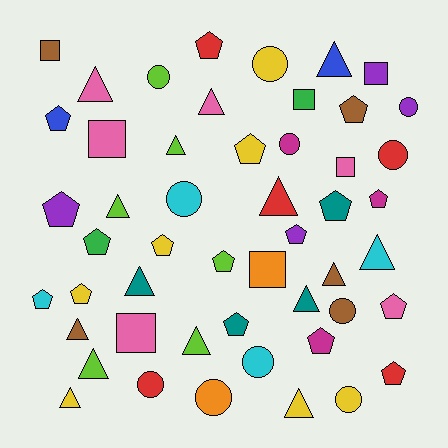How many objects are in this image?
There are 50 objects.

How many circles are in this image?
There are 11 circles.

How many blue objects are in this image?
There are 2 blue objects.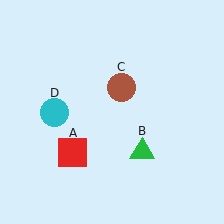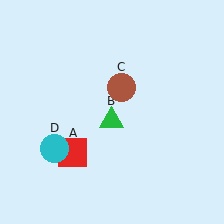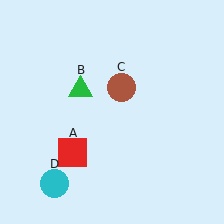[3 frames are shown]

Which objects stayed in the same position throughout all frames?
Red square (object A) and brown circle (object C) remained stationary.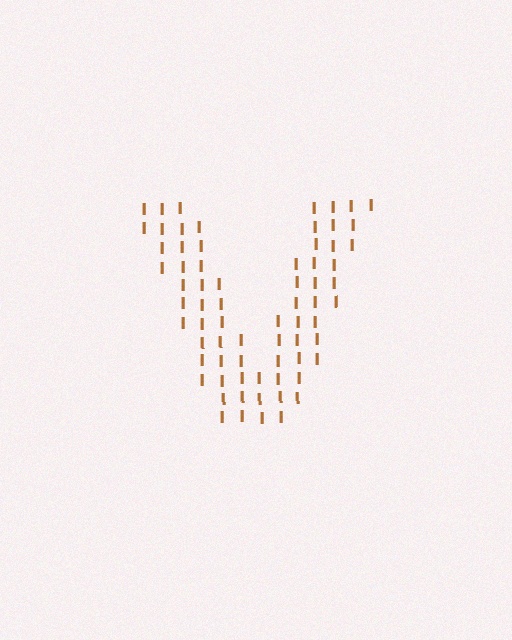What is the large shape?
The large shape is the letter V.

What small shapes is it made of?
It is made of small letter I's.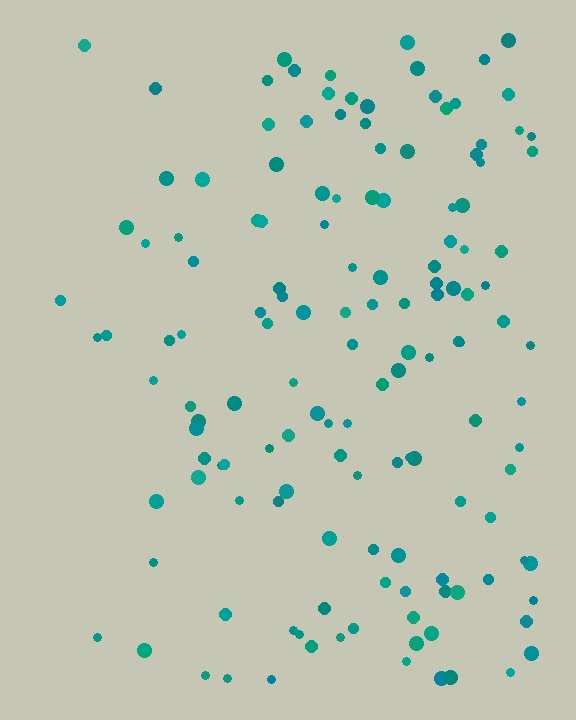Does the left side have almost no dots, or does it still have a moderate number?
Still a moderate number, just noticeably fewer than the right.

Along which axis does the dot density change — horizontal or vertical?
Horizontal.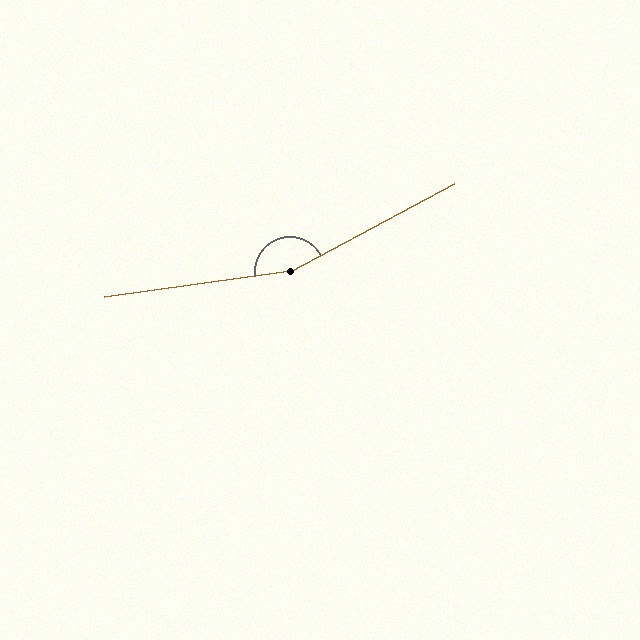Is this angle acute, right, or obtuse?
It is obtuse.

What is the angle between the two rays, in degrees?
Approximately 160 degrees.